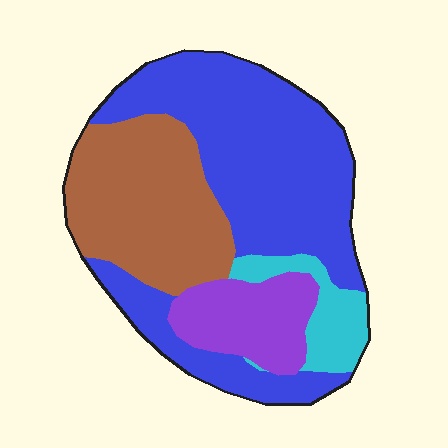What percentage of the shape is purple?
Purple takes up about one eighth (1/8) of the shape.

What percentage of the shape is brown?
Brown takes up between a quarter and a half of the shape.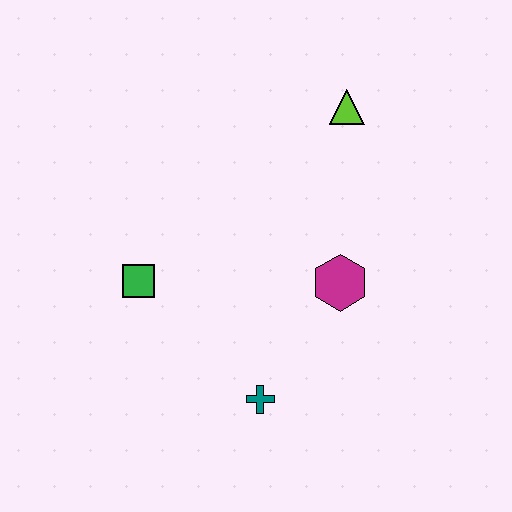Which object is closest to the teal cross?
The magenta hexagon is closest to the teal cross.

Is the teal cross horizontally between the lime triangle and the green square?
Yes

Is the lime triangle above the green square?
Yes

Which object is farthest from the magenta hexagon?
The green square is farthest from the magenta hexagon.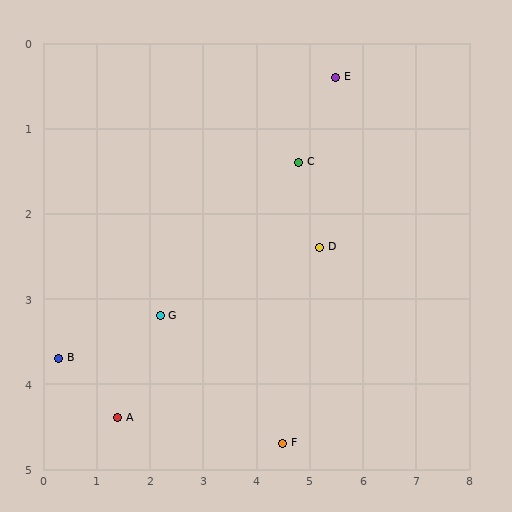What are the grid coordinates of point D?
Point D is at approximately (5.2, 2.4).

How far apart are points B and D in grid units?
Points B and D are about 5.1 grid units apart.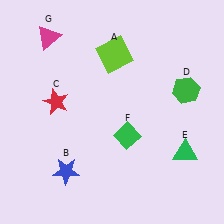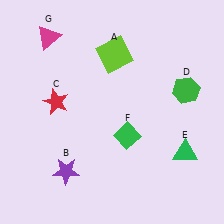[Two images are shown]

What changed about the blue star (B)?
In Image 1, B is blue. In Image 2, it changed to purple.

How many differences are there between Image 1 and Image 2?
There is 1 difference between the two images.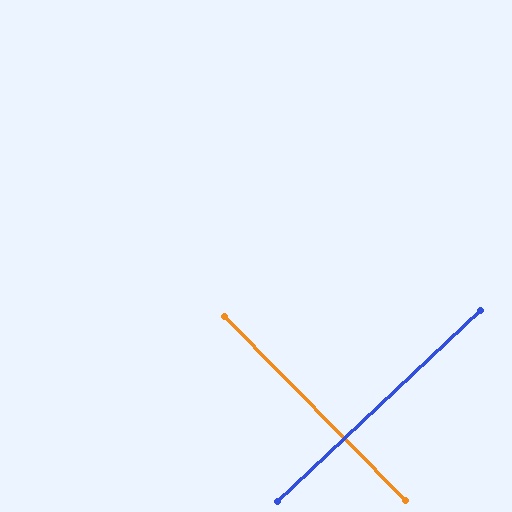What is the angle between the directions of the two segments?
Approximately 89 degrees.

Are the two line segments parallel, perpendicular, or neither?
Perpendicular — they meet at approximately 89°.